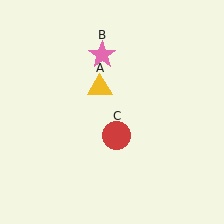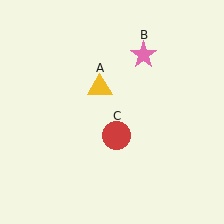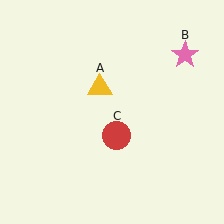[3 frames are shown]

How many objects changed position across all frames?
1 object changed position: pink star (object B).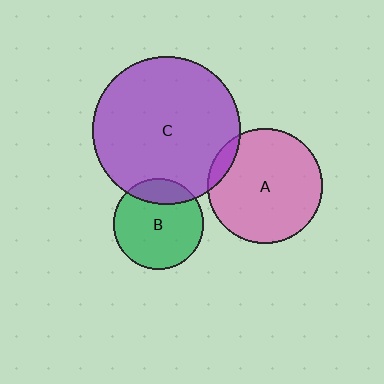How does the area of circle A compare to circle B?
Approximately 1.6 times.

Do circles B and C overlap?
Yes.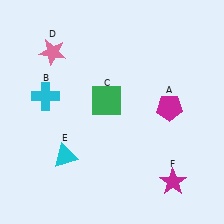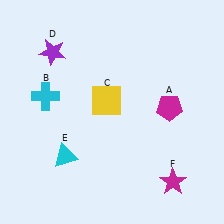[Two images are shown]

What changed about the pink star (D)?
In Image 1, D is pink. In Image 2, it changed to purple.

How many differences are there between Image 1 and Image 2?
There are 2 differences between the two images.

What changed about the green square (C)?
In Image 1, C is green. In Image 2, it changed to yellow.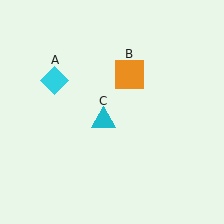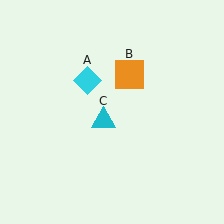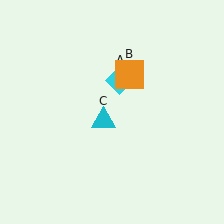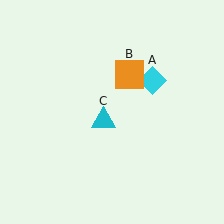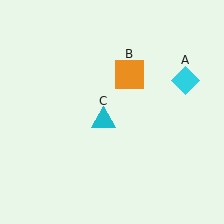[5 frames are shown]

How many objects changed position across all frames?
1 object changed position: cyan diamond (object A).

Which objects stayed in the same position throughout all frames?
Orange square (object B) and cyan triangle (object C) remained stationary.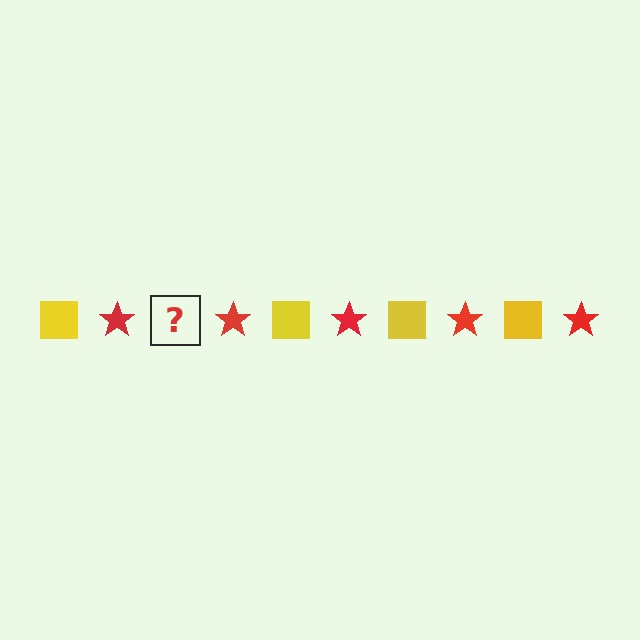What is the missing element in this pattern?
The missing element is a yellow square.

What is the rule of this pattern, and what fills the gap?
The rule is that the pattern alternates between yellow square and red star. The gap should be filled with a yellow square.